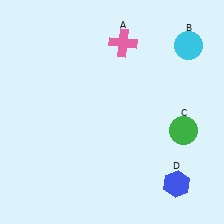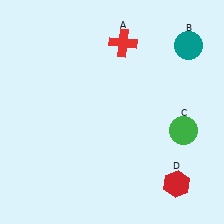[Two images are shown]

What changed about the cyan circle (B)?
In Image 1, B is cyan. In Image 2, it changed to teal.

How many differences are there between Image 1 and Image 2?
There are 3 differences between the two images.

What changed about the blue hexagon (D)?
In Image 1, D is blue. In Image 2, it changed to red.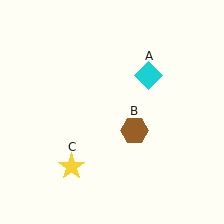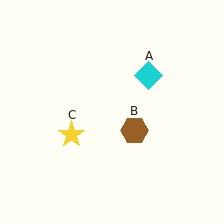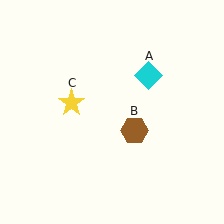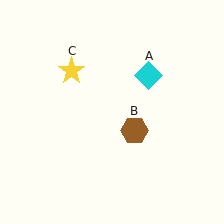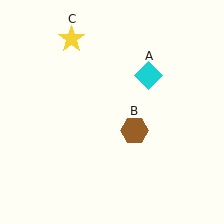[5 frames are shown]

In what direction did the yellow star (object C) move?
The yellow star (object C) moved up.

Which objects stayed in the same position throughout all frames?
Cyan diamond (object A) and brown hexagon (object B) remained stationary.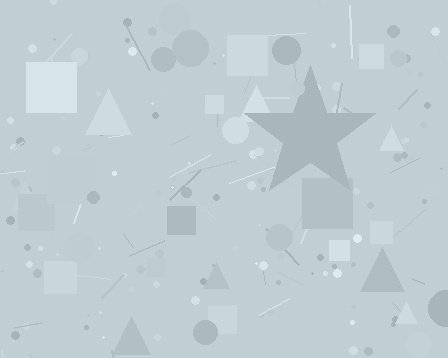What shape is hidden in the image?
A star is hidden in the image.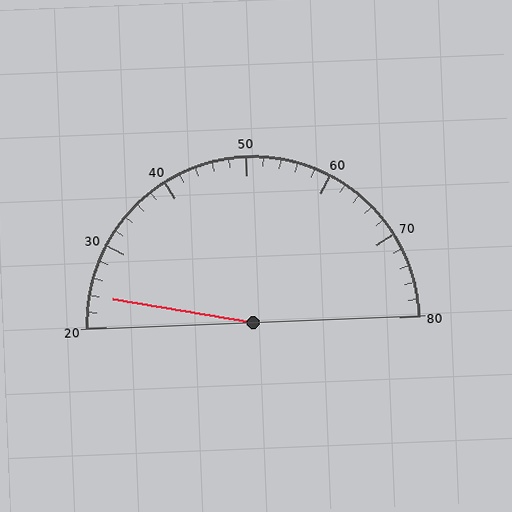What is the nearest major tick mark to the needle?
The nearest major tick mark is 20.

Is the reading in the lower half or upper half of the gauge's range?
The reading is in the lower half of the range (20 to 80).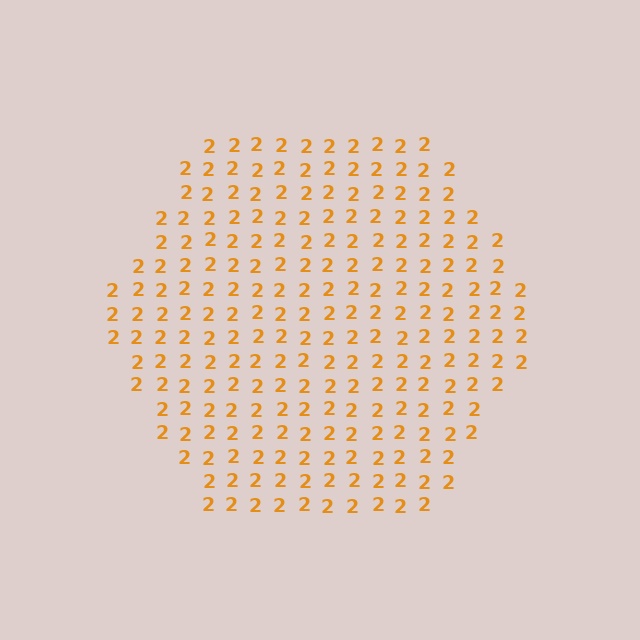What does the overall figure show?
The overall figure shows a hexagon.